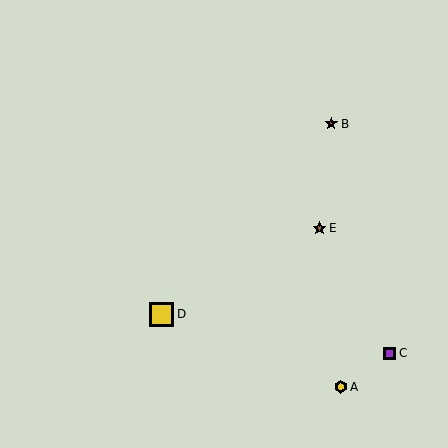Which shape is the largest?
The yellow square (labeled D) is the largest.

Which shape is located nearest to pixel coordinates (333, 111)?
The red star (labeled B) at (331, 124) is nearest to that location.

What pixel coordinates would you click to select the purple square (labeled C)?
Click at (390, 353) to select the purple square C.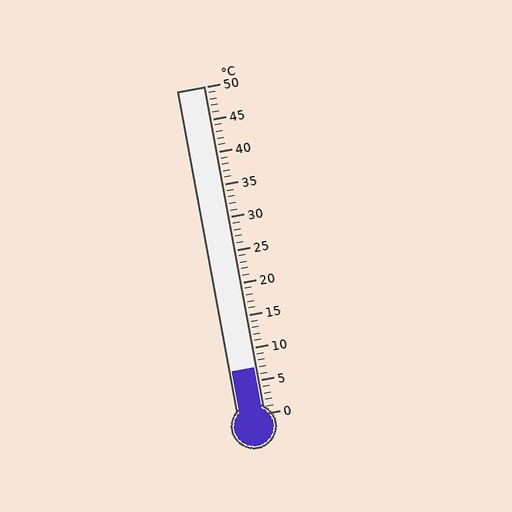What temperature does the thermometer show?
The thermometer shows approximately 7°C.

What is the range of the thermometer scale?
The thermometer scale ranges from 0°C to 50°C.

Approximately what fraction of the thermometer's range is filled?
The thermometer is filled to approximately 15% of its range.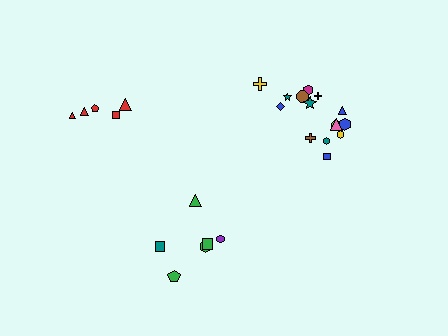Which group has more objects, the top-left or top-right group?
The top-right group.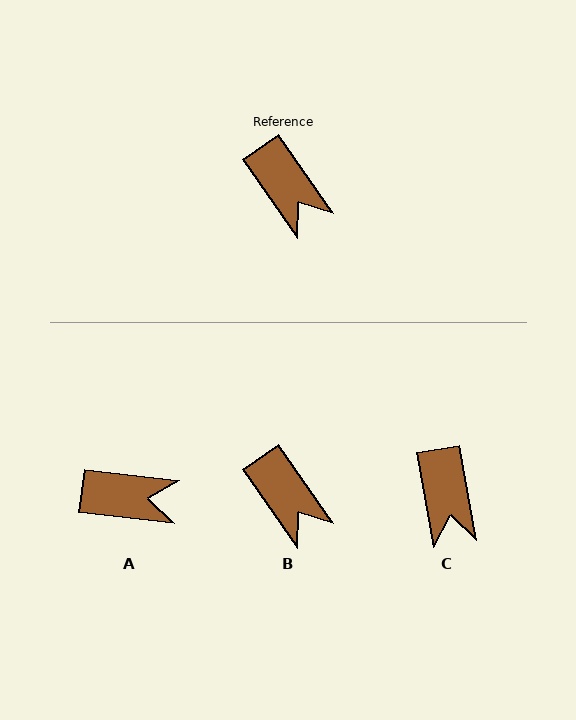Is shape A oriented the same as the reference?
No, it is off by about 48 degrees.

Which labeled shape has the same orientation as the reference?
B.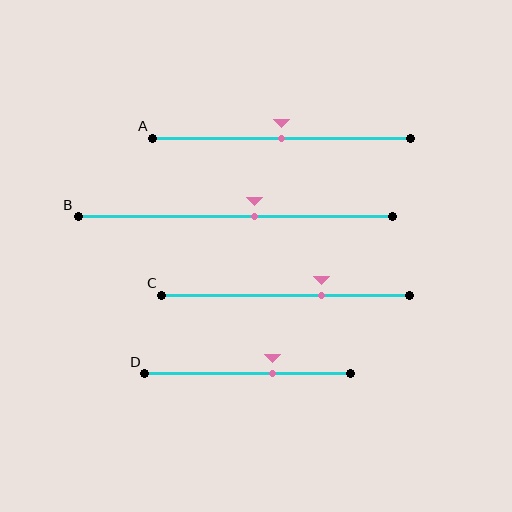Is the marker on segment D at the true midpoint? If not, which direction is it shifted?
No, the marker on segment D is shifted to the right by about 12% of the segment length.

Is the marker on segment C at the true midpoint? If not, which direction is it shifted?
No, the marker on segment C is shifted to the right by about 15% of the segment length.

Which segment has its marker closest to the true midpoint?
Segment A has its marker closest to the true midpoint.